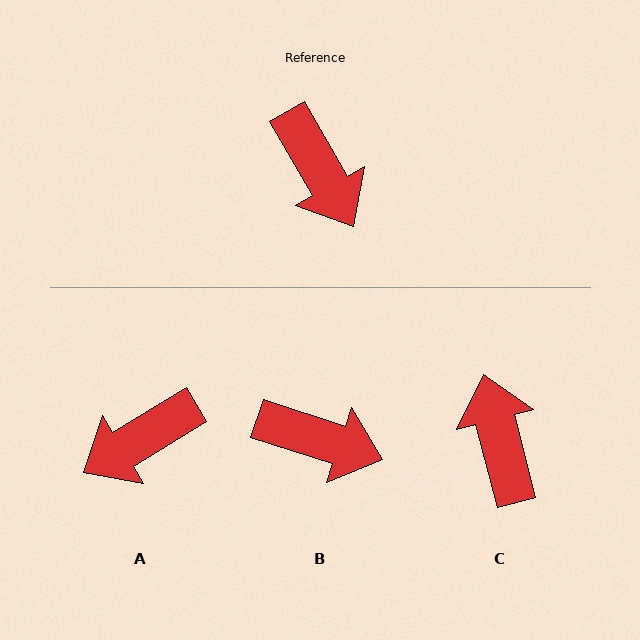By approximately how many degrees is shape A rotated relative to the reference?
Approximately 89 degrees clockwise.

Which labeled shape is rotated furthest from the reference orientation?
C, about 165 degrees away.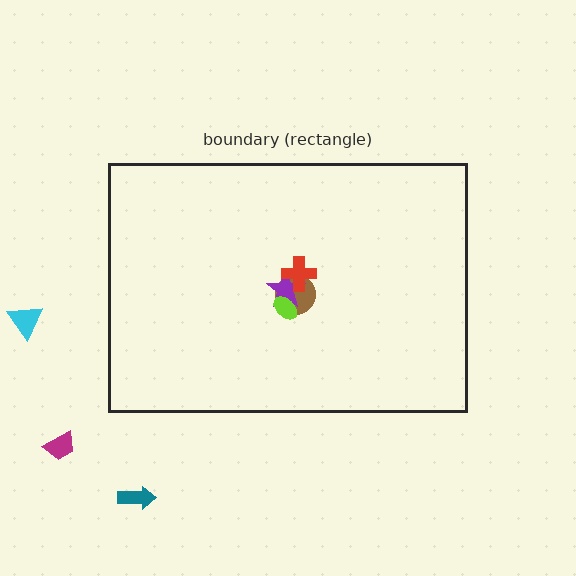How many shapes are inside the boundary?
4 inside, 3 outside.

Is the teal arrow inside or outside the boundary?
Outside.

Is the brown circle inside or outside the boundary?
Inside.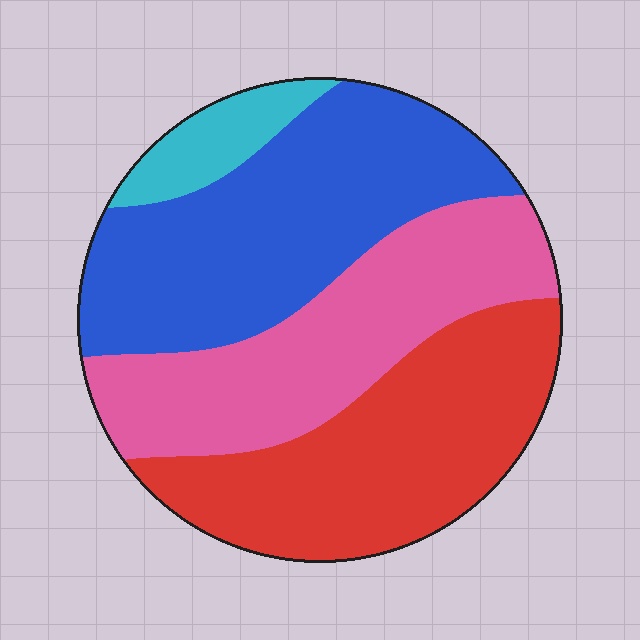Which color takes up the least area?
Cyan, at roughly 5%.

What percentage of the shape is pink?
Pink takes up between a quarter and a half of the shape.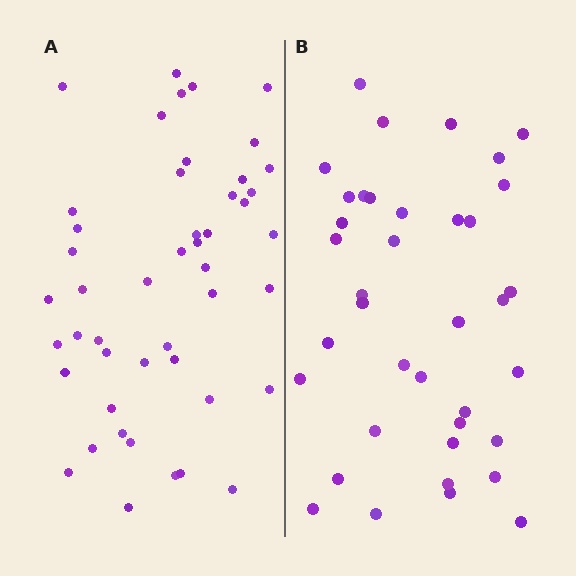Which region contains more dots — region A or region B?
Region A (the left region) has more dots.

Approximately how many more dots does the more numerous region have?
Region A has roughly 8 or so more dots than region B.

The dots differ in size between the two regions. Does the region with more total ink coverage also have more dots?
No. Region B has more total ink coverage because its dots are larger, but region A actually contains more individual dots. Total area can be misleading — the number of items is what matters here.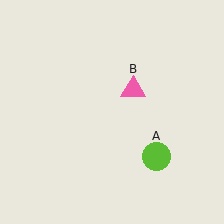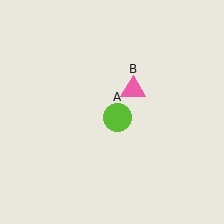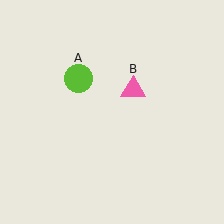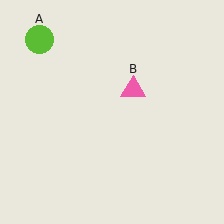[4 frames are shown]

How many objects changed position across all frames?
1 object changed position: lime circle (object A).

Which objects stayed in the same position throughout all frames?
Pink triangle (object B) remained stationary.